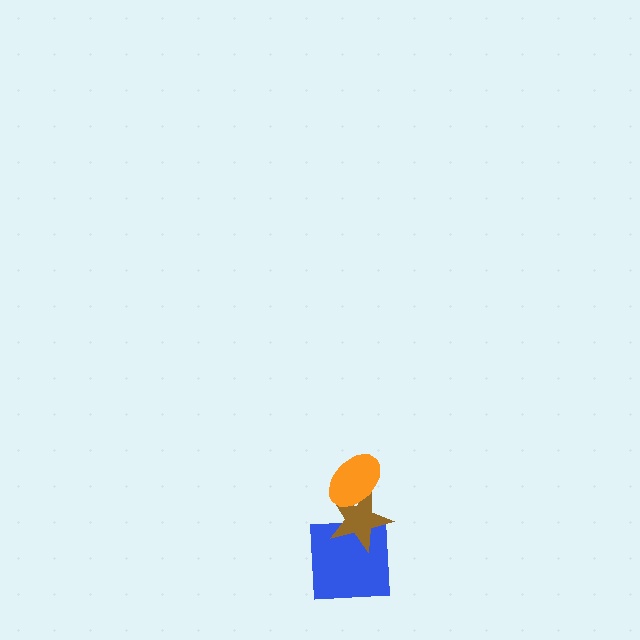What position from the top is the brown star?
The brown star is 2nd from the top.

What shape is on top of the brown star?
The orange ellipse is on top of the brown star.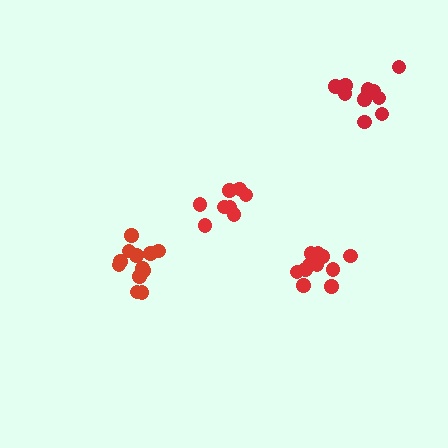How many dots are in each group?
Group 1: 12 dots, Group 2: 12 dots, Group 3: 8 dots, Group 4: 11 dots (43 total).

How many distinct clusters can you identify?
There are 4 distinct clusters.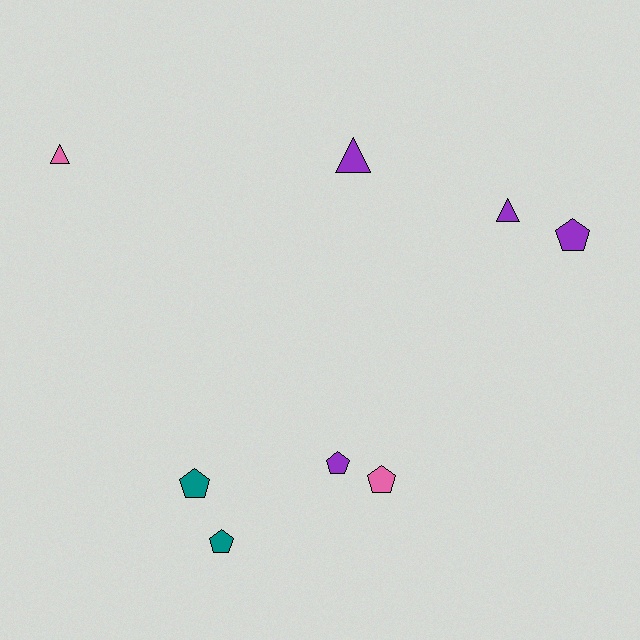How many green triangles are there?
There are no green triangles.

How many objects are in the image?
There are 8 objects.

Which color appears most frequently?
Purple, with 4 objects.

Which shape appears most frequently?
Pentagon, with 5 objects.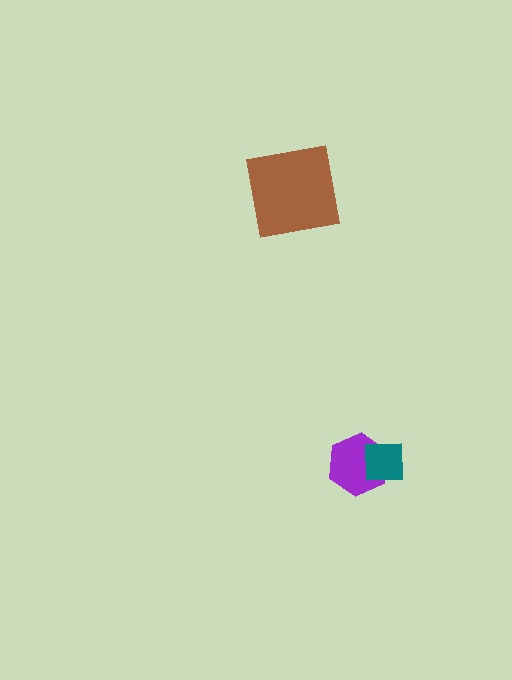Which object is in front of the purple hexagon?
The teal square is in front of the purple hexagon.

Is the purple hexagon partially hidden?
Yes, it is partially covered by another shape.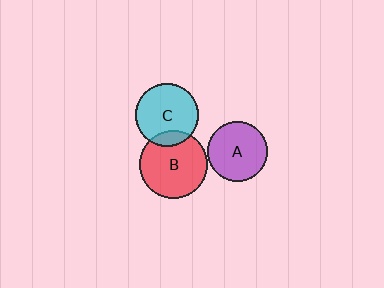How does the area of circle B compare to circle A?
Approximately 1.3 times.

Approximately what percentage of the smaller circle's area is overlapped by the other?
Approximately 15%.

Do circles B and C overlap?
Yes.